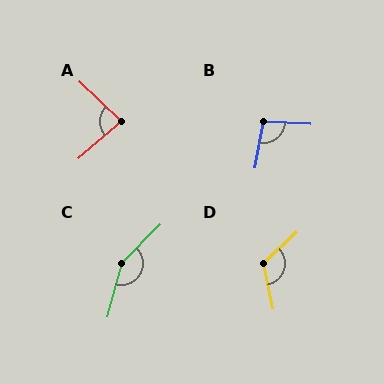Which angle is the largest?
C, at approximately 151 degrees.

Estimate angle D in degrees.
Approximately 121 degrees.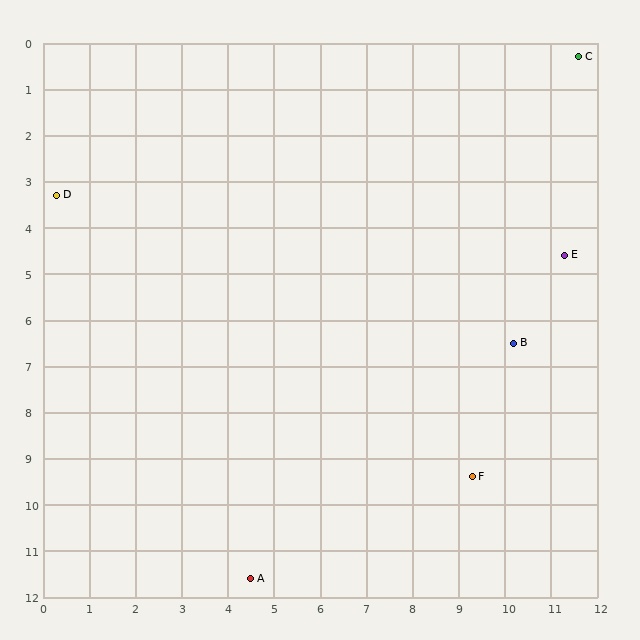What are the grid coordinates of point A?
Point A is at approximately (4.5, 11.6).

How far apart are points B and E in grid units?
Points B and E are about 2.2 grid units apart.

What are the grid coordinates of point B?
Point B is at approximately (10.2, 6.5).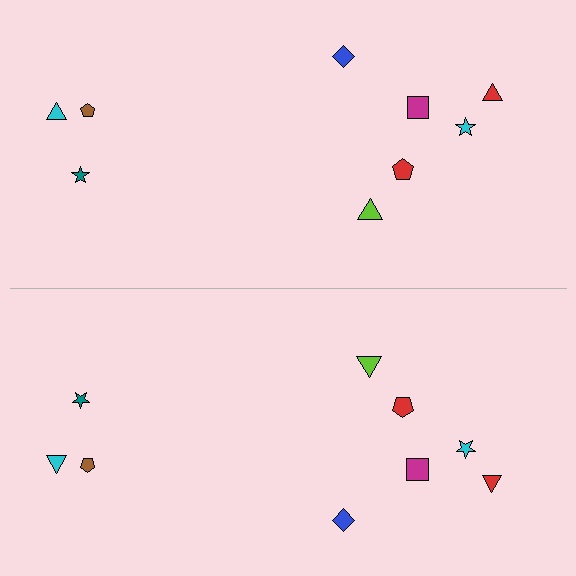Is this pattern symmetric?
Yes, this pattern has bilateral (reflection) symmetry.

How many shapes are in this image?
There are 18 shapes in this image.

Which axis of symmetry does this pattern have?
The pattern has a horizontal axis of symmetry running through the center of the image.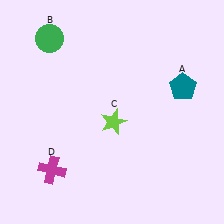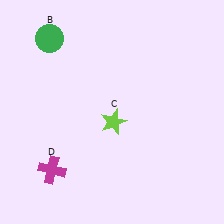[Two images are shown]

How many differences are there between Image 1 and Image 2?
There is 1 difference between the two images.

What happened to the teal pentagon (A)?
The teal pentagon (A) was removed in Image 2. It was in the top-right area of Image 1.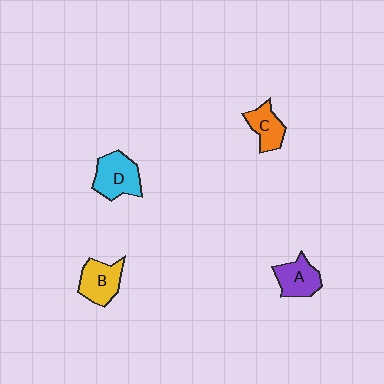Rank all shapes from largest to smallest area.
From largest to smallest: D (cyan), B (yellow), A (purple), C (orange).